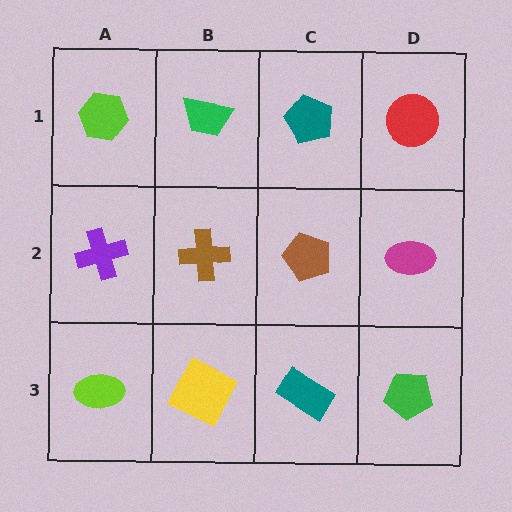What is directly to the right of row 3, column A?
A yellow square.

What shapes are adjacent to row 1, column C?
A brown pentagon (row 2, column C), a green trapezoid (row 1, column B), a red circle (row 1, column D).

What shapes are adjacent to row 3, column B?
A brown cross (row 2, column B), a lime ellipse (row 3, column A), a teal rectangle (row 3, column C).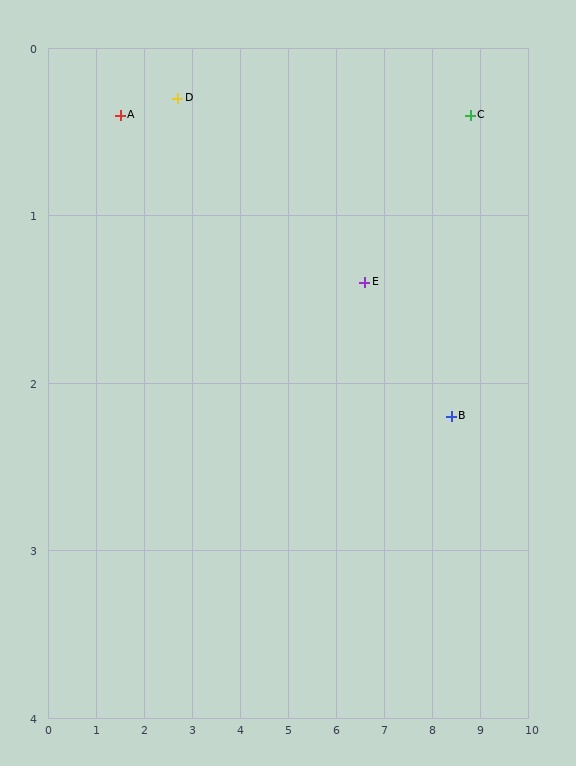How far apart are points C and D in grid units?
Points C and D are about 6.1 grid units apart.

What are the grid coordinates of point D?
Point D is at approximately (2.7, 0.3).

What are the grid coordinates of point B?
Point B is at approximately (8.4, 2.2).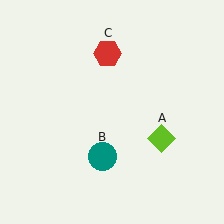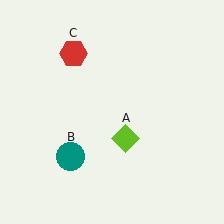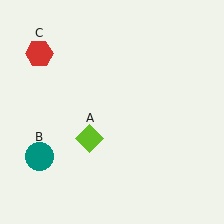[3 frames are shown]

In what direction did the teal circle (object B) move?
The teal circle (object B) moved left.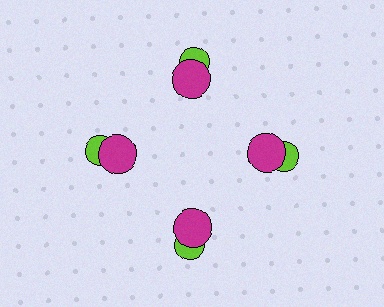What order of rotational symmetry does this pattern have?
This pattern has 4-fold rotational symmetry.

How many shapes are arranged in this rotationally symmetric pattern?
There are 8 shapes, arranged in 4 groups of 2.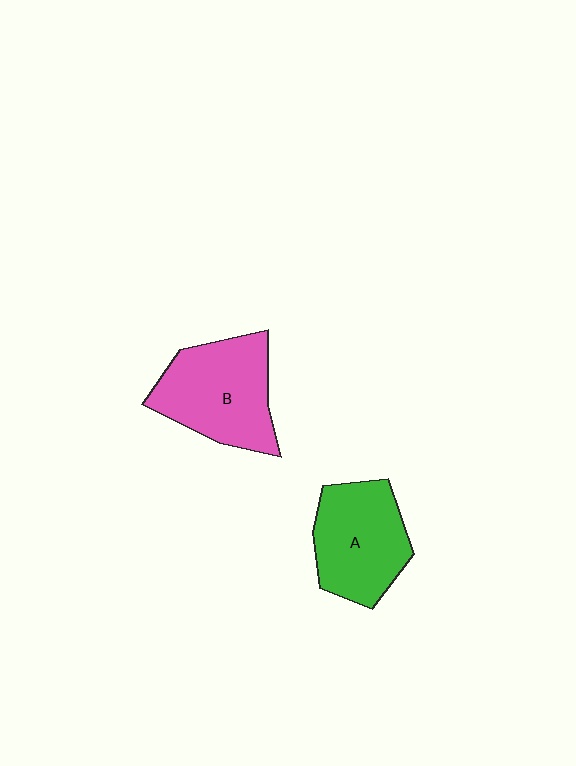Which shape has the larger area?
Shape B (pink).